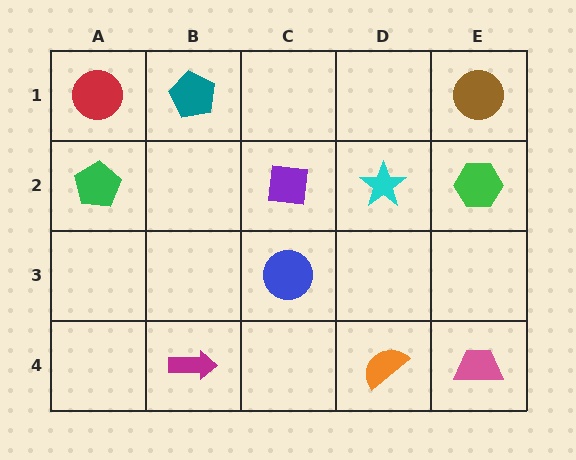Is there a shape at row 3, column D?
No, that cell is empty.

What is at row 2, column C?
A purple square.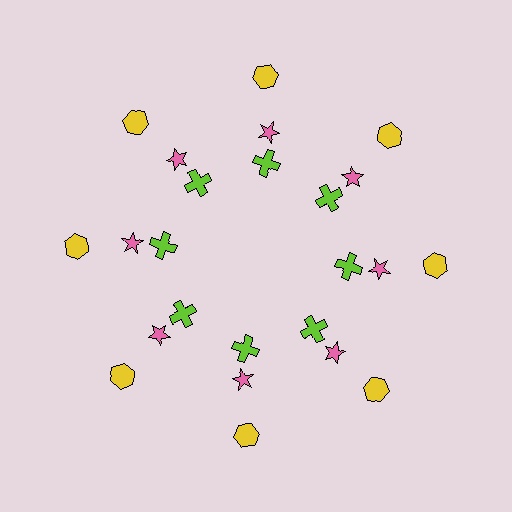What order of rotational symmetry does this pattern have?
This pattern has 8-fold rotational symmetry.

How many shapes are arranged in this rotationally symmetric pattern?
There are 24 shapes, arranged in 8 groups of 3.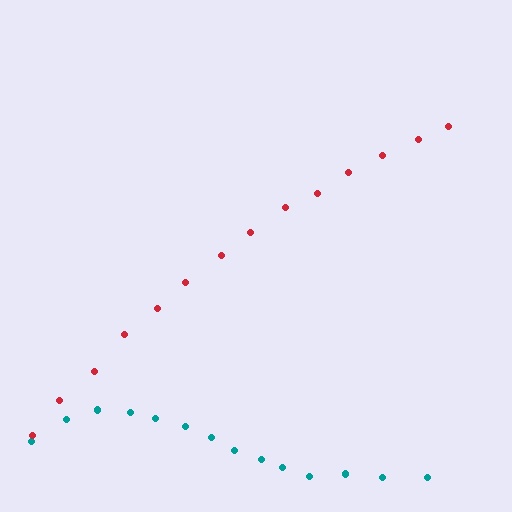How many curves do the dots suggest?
There are 2 distinct paths.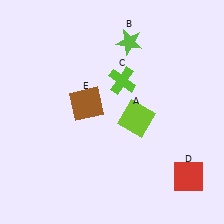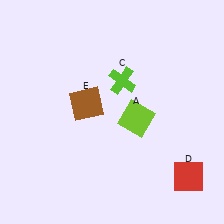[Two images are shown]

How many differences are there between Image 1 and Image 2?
There is 1 difference between the two images.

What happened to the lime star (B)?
The lime star (B) was removed in Image 2. It was in the top-right area of Image 1.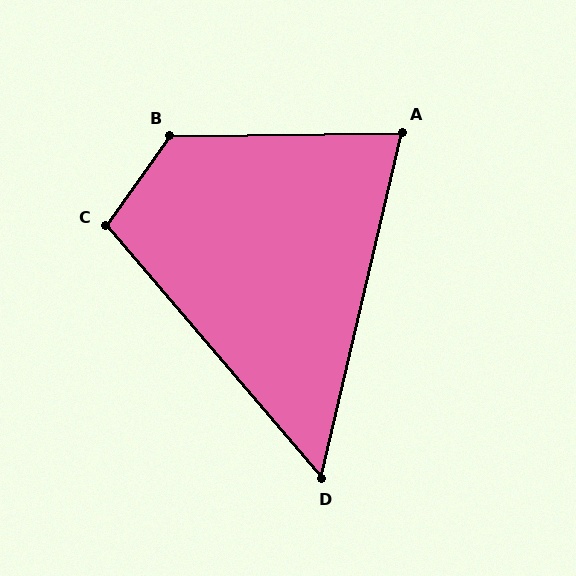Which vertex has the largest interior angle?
B, at approximately 126 degrees.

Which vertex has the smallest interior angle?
D, at approximately 54 degrees.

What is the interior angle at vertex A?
Approximately 76 degrees (acute).